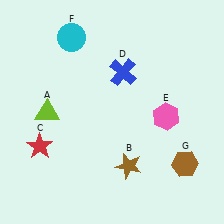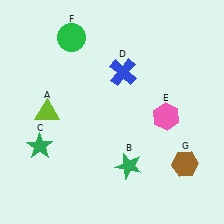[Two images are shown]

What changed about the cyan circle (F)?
In Image 1, F is cyan. In Image 2, it changed to green.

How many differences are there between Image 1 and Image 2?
There are 3 differences between the two images.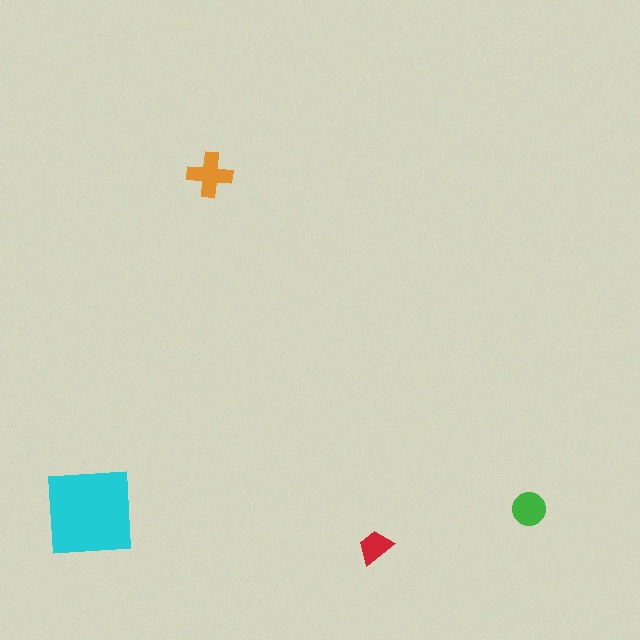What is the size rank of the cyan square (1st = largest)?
1st.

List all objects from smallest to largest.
The red trapezoid, the green circle, the orange cross, the cyan square.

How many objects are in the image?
There are 4 objects in the image.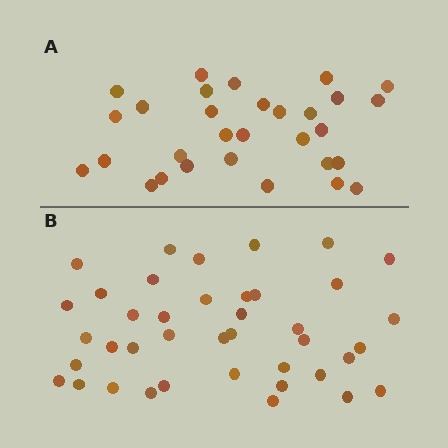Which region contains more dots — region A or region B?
Region B (the bottom region) has more dots.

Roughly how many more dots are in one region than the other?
Region B has roughly 10 or so more dots than region A.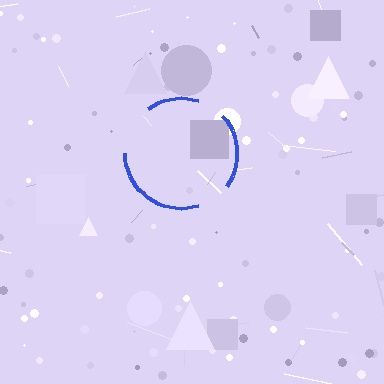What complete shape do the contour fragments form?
The contour fragments form a circle.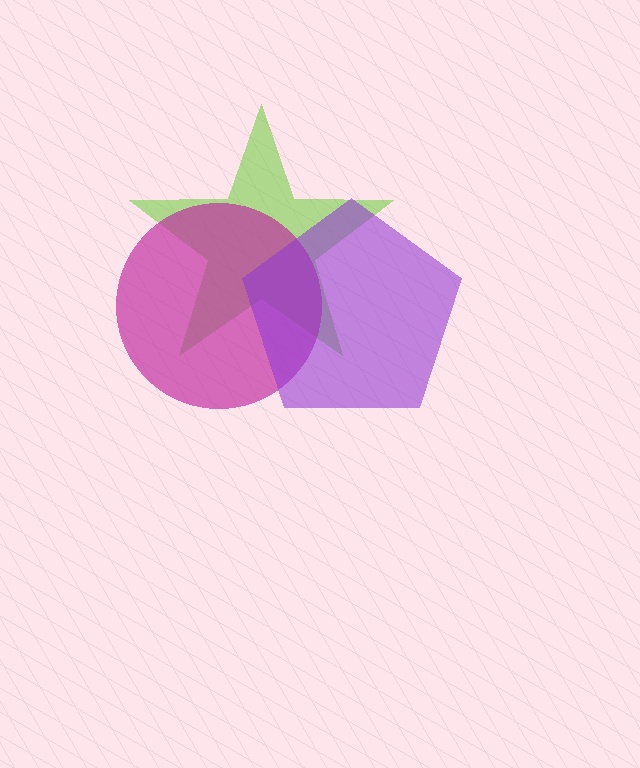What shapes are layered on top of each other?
The layered shapes are: a lime star, a magenta circle, a purple pentagon.